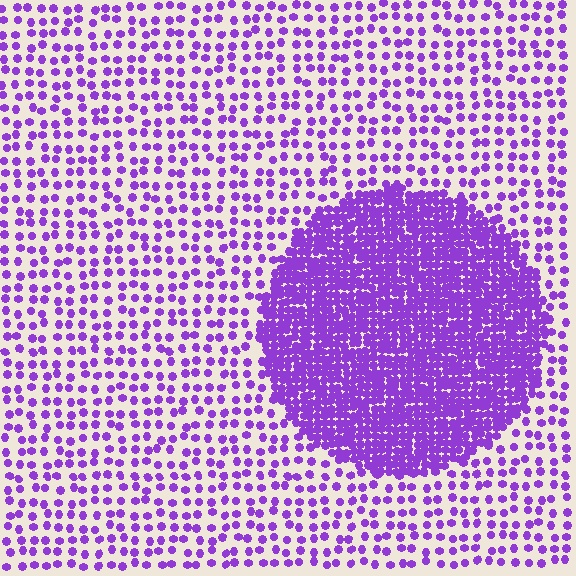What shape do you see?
I see a circle.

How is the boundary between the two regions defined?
The boundary is defined by a change in element density (approximately 3.2x ratio). All elements are the same color, size, and shape.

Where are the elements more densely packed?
The elements are more densely packed inside the circle boundary.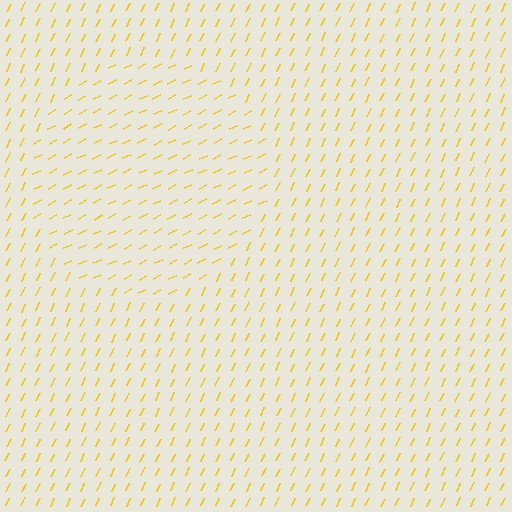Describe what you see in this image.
The image is filled with small yellow line segments. A circle region in the image has lines oriented differently from the surrounding lines, creating a visible texture boundary.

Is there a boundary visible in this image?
Yes, there is a texture boundary formed by a change in line orientation.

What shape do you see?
I see a circle.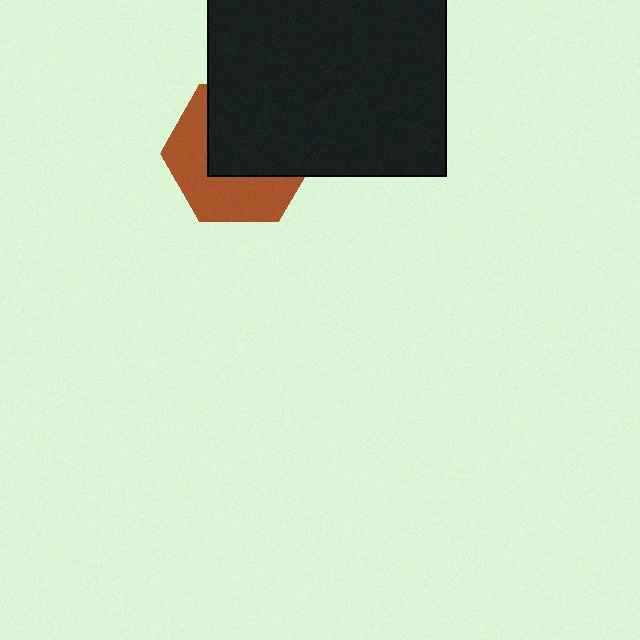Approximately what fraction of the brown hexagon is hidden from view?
Roughly 54% of the brown hexagon is hidden behind the black rectangle.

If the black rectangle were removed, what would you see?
You would see the complete brown hexagon.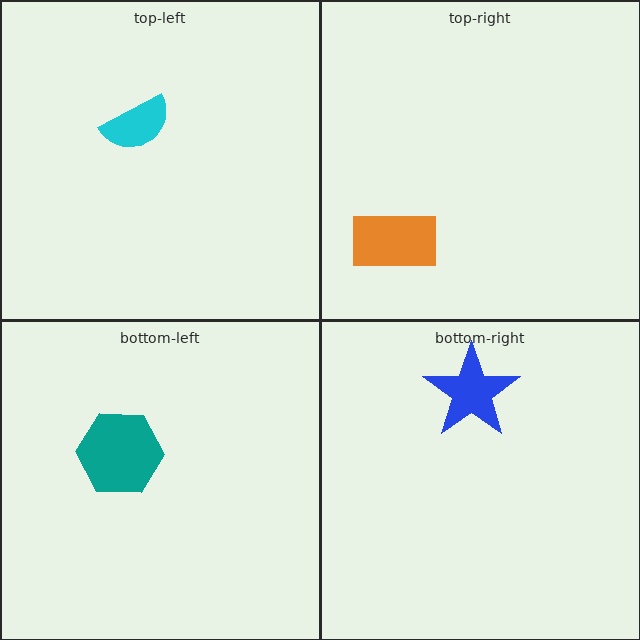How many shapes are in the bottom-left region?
1.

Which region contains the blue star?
The bottom-right region.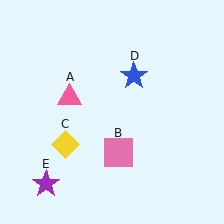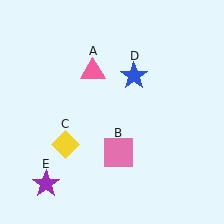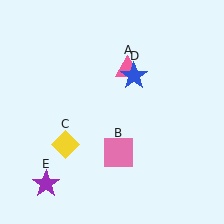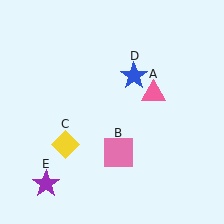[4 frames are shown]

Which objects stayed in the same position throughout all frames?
Pink square (object B) and yellow diamond (object C) and blue star (object D) and purple star (object E) remained stationary.